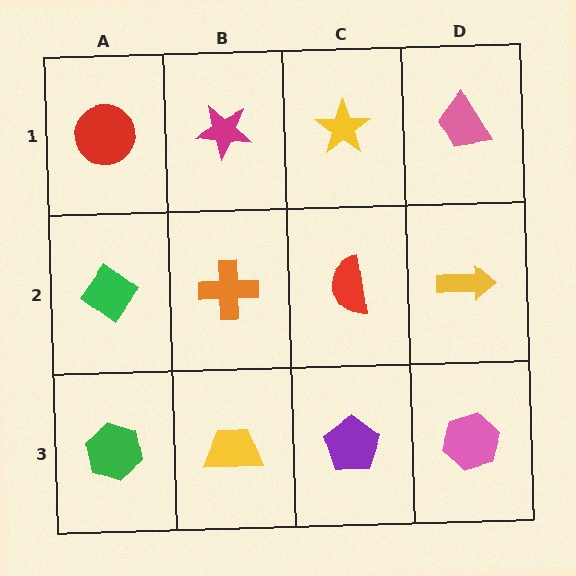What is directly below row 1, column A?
A green diamond.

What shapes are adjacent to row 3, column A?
A green diamond (row 2, column A), a yellow trapezoid (row 3, column B).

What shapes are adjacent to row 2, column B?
A magenta star (row 1, column B), a yellow trapezoid (row 3, column B), a green diamond (row 2, column A), a red semicircle (row 2, column C).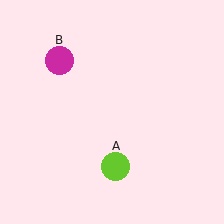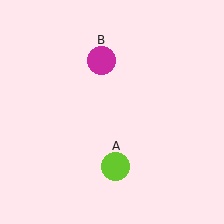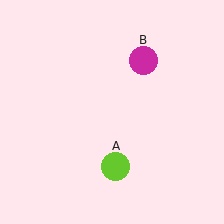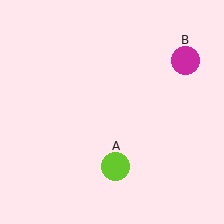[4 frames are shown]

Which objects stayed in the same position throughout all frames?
Lime circle (object A) remained stationary.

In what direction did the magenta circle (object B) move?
The magenta circle (object B) moved right.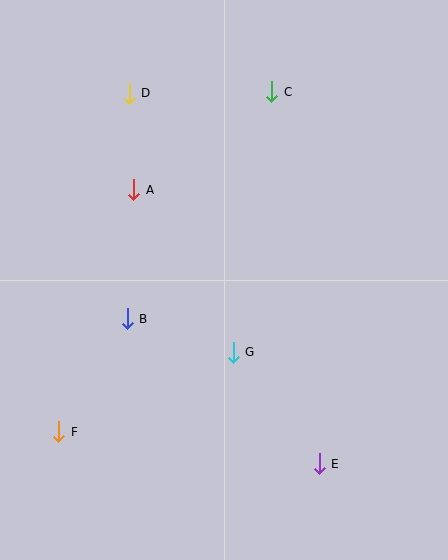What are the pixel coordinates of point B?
Point B is at (127, 319).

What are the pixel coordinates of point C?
Point C is at (272, 92).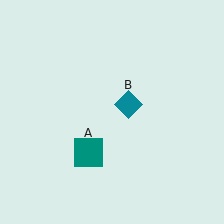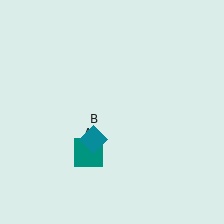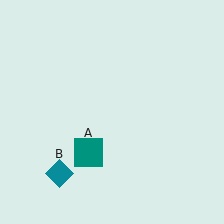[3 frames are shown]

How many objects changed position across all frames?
1 object changed position: teal diamond (object B).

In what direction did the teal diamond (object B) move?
The teal diamond (object B) moved down and to the left.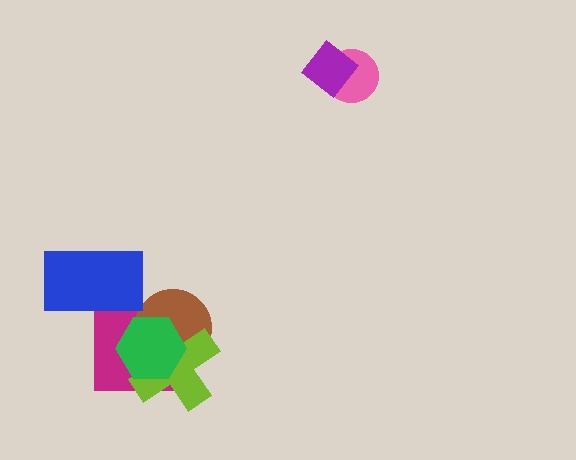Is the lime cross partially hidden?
Yes, it is partially covered by another shape.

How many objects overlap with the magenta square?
4 objects overlap with the magenta square.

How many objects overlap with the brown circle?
3 objects overlap with the brown circle.